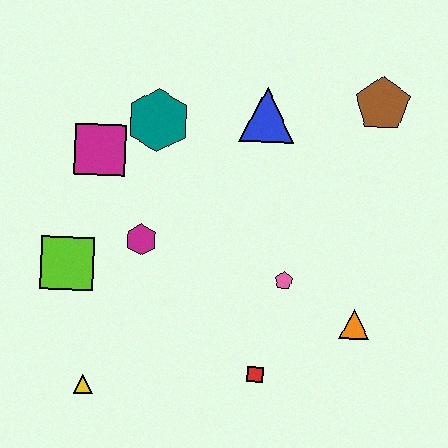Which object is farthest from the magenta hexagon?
The brown pentagon is farthest from the magenta hexagon.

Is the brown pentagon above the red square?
Yes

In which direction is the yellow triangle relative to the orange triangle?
The yellow triangle is to the left of the orange triangle.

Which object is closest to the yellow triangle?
The lime square is closest to the yellow triangle.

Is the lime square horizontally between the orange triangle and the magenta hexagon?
No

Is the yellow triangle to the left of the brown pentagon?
Yes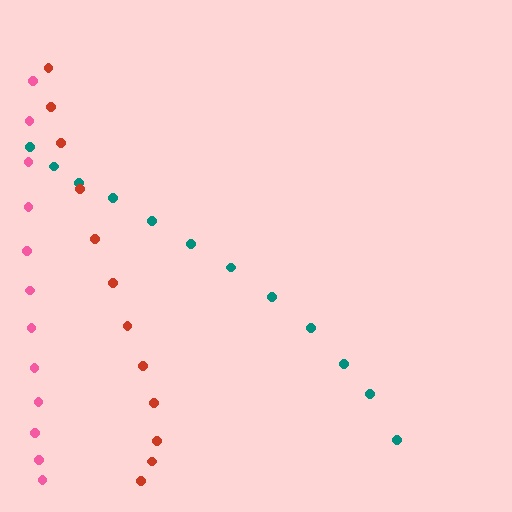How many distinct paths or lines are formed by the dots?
There are 3 distinct paths.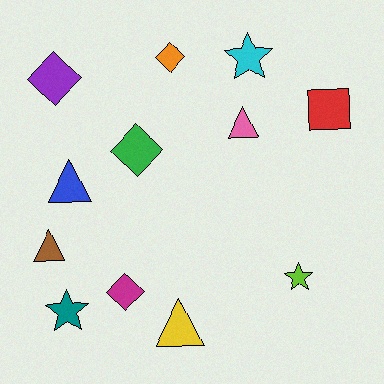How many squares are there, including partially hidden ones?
There is 1 square.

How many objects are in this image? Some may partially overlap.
There are 12 objects.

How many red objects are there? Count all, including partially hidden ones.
There is 1 red object.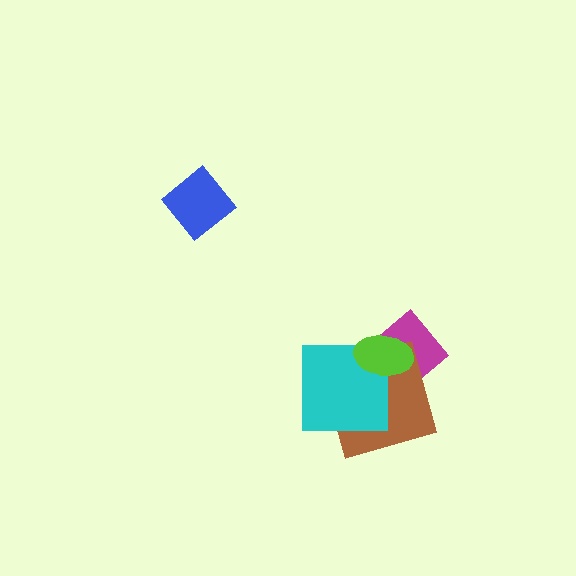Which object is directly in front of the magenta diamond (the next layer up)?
The brown square is directly in front of the magenta diamond.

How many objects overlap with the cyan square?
3 objects overlap with the cyan square.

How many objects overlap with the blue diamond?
0 objects overlap with the blue diamond.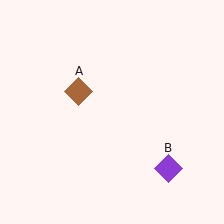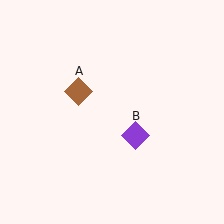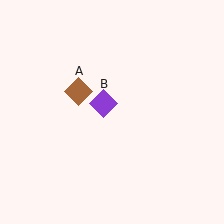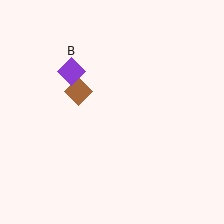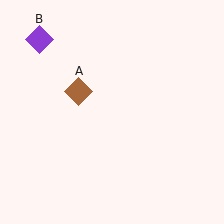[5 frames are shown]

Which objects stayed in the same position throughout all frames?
Brown diamond (object A) remained stationary.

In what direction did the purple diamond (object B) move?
The purple diamond (object B) moved up and to the left.